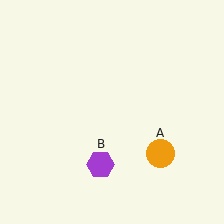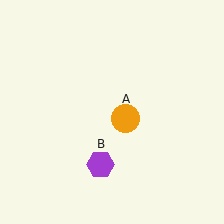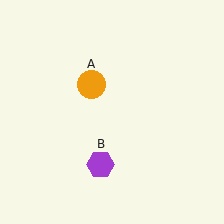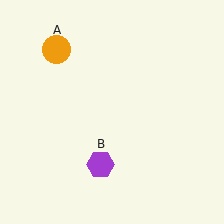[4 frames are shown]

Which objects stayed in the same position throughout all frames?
Purple hexagon (object B) remained stationary.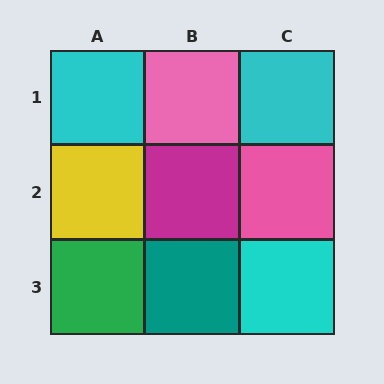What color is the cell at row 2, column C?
Pink.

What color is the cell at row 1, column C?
Cyan.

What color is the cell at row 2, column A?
Yellow.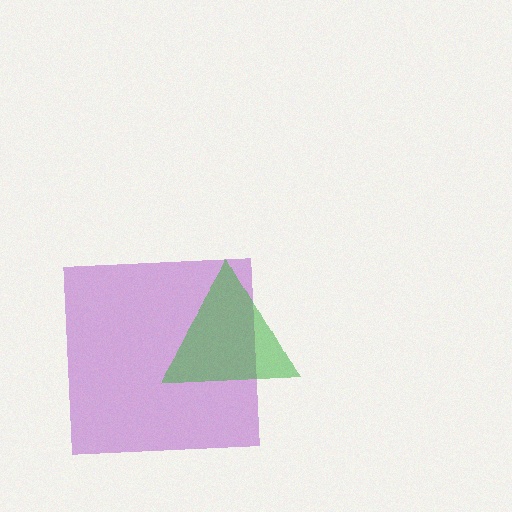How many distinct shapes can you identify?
There are 2 distinct shapes: a purple square, a green triangle.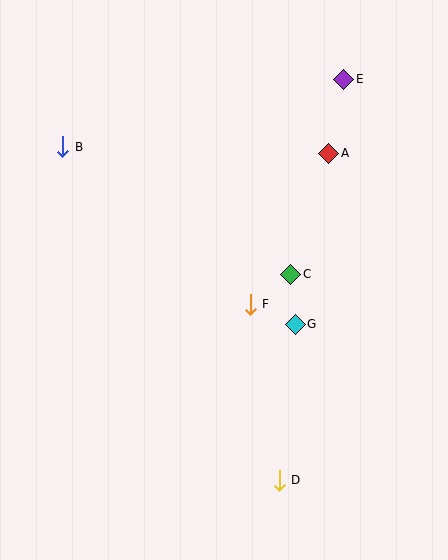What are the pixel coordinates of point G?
Point G is at (295, 324).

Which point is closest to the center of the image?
Point F at (250, 304) is closest to the center.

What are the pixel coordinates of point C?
Point C is at (291, 274).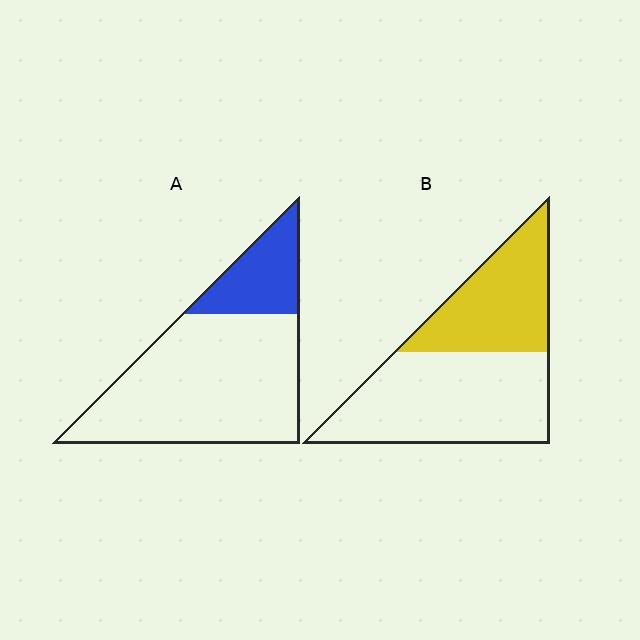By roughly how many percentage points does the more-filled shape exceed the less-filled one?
By roughly 15 percentage points (B over A).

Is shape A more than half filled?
No.